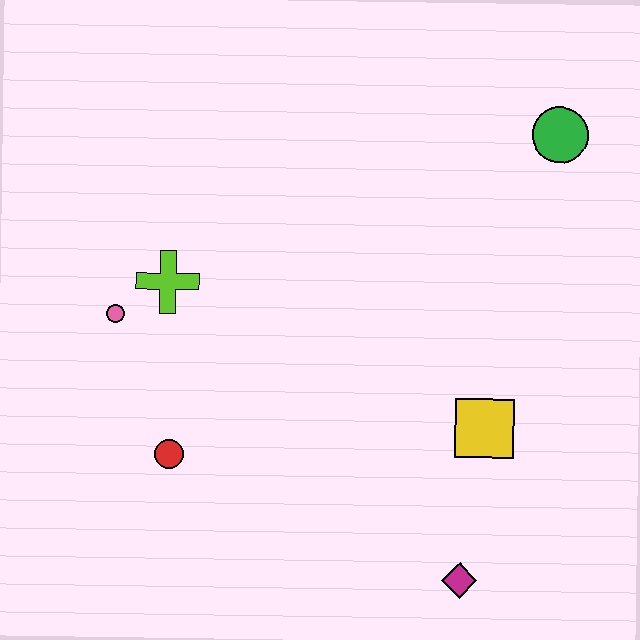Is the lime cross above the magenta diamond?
Yes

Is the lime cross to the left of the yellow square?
Yes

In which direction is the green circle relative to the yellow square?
The green circle is above the yellow square.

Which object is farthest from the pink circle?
The green circle is farthest from the pink circle.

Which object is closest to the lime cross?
The pink circle is closest to the lime cross.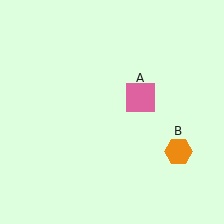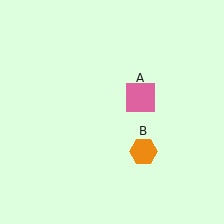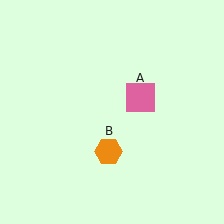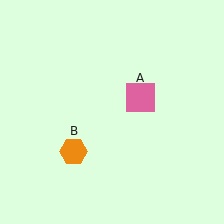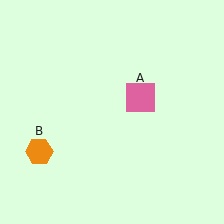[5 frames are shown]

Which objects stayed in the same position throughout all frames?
Pink square (object A) remained stationary.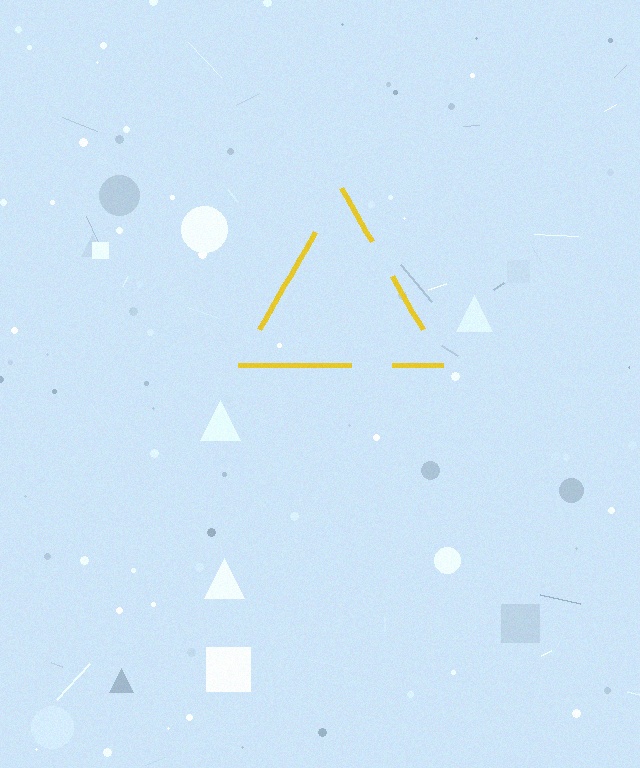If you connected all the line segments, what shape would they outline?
They would outline a triangle.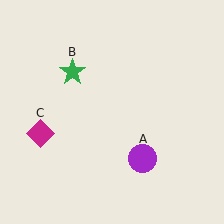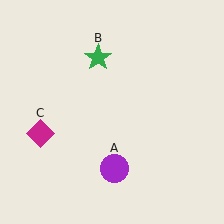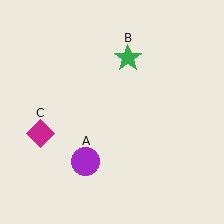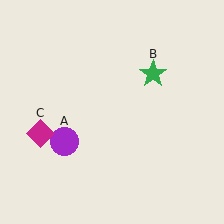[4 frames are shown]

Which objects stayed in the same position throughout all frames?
Magenta diamond (object C) remained stationary.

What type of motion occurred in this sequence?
The purple circle (object A), green star (object B) rotated clockwise around the center of the scene.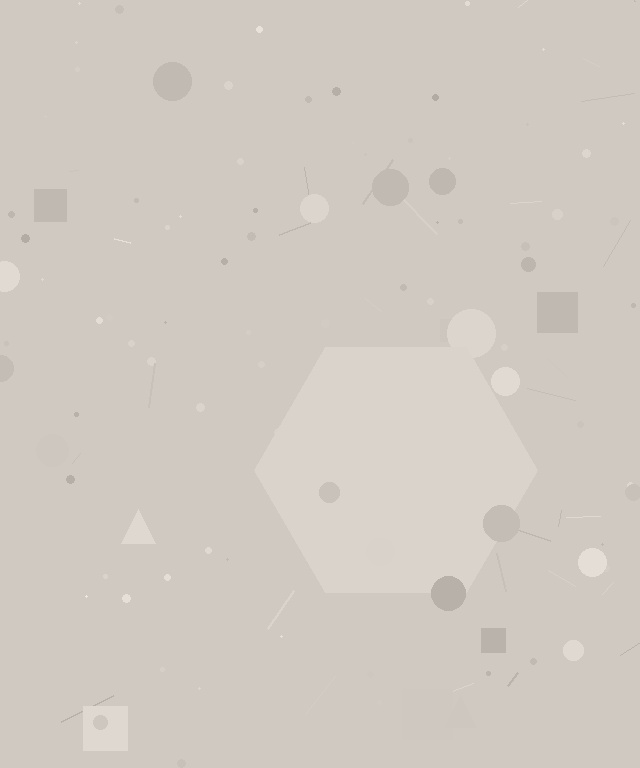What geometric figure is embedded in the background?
A hexagon is embedded in the background.